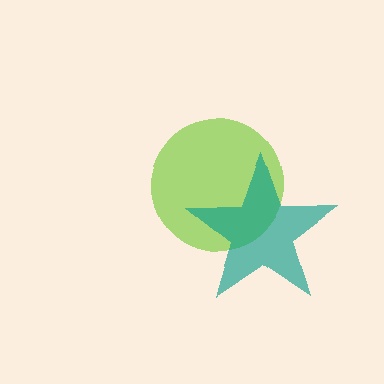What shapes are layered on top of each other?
The layered shapes are: a lime circle, a teal star.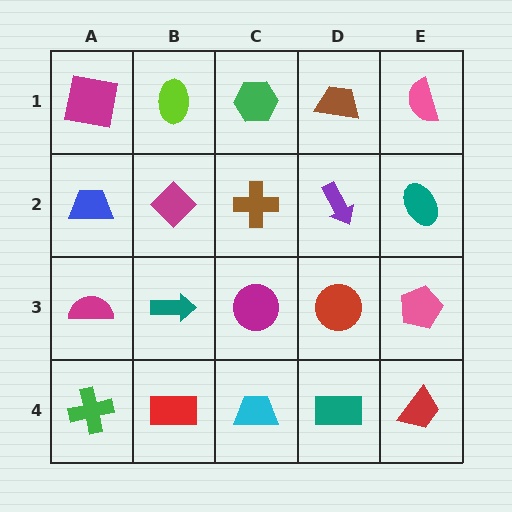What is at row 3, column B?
A teal arrow.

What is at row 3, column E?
A pink pentagon.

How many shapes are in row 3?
5 shapes.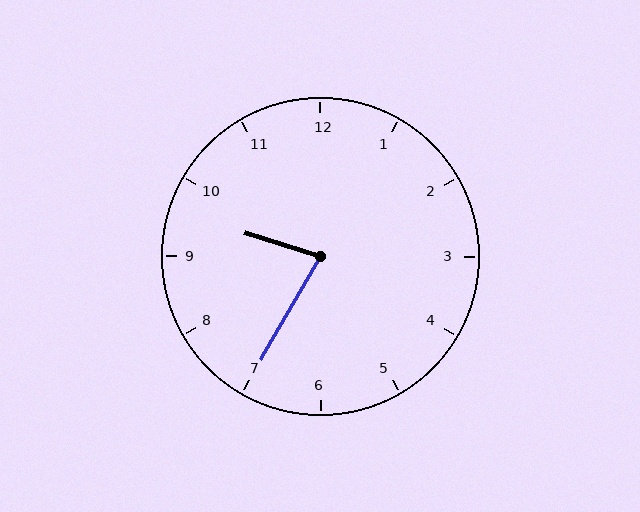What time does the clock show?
9:35.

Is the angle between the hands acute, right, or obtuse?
It is acute.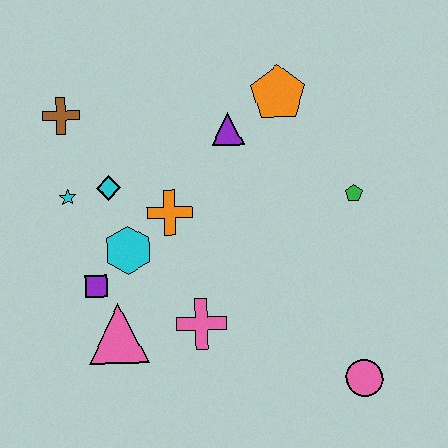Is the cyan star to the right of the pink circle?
No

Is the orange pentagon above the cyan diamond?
Yes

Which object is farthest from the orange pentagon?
The pink circle is farthest from the orange pentagon.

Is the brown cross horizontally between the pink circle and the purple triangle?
No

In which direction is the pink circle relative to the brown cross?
The pink circle is to the right of the brown cross.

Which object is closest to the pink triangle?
The purple square is closest to the pink triangle.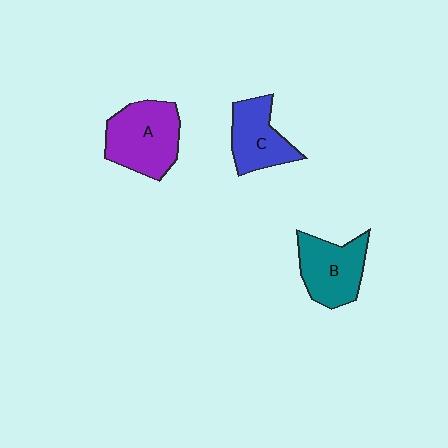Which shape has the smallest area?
Shape C (blue).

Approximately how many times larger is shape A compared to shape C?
Approximately 1.4 times.